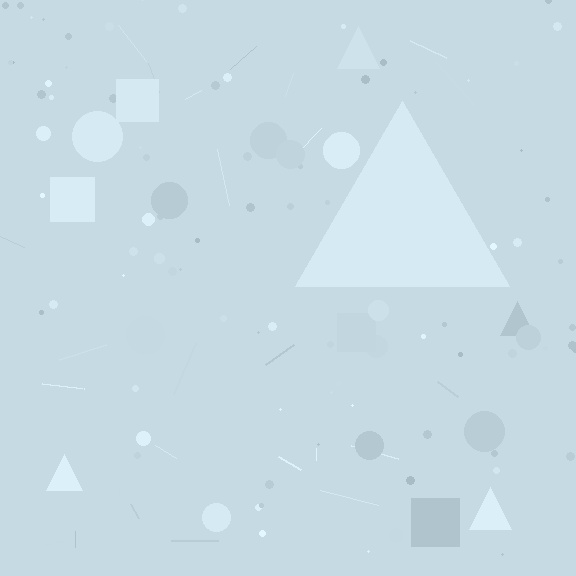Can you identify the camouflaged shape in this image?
The camouflaged shape is a triangle.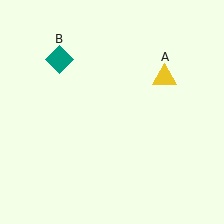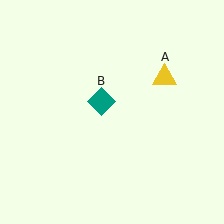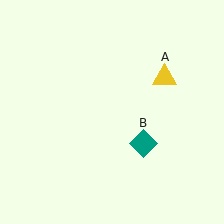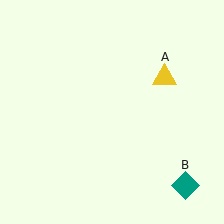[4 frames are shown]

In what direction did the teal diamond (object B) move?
The teal diamond (object B) moved down and to the right.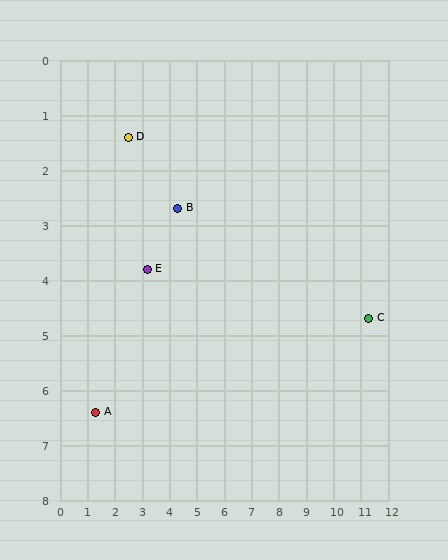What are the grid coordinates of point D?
Point D is at approximately (2.5, 1.4).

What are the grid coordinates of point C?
Point C is at approximately (11.3, 4.7).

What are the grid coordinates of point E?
Point E is at approximately (3.2, 3.8).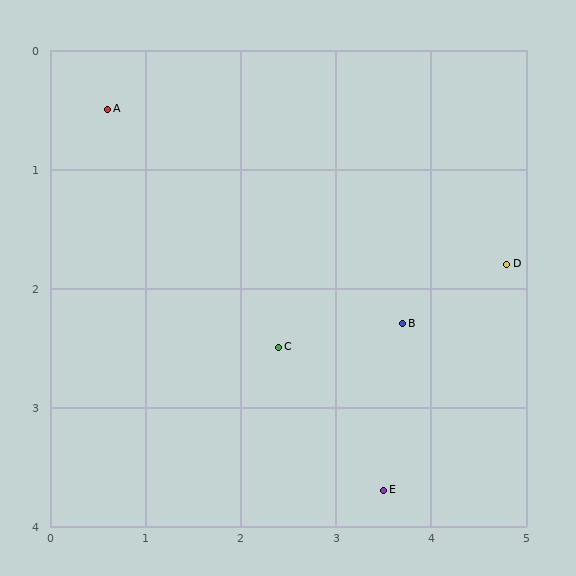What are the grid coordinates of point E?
Point E is at approximately (3.5, 3.7).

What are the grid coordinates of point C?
Point C is at approximately (2.4, 2.5).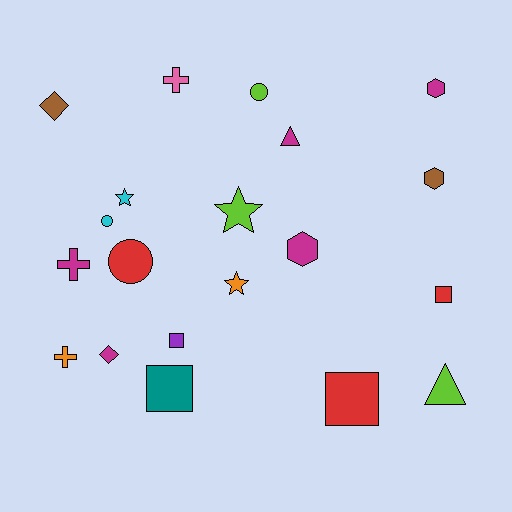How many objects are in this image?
There are 20 objects.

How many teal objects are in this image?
There is 1 teal object.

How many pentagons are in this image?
There are no pentagons.